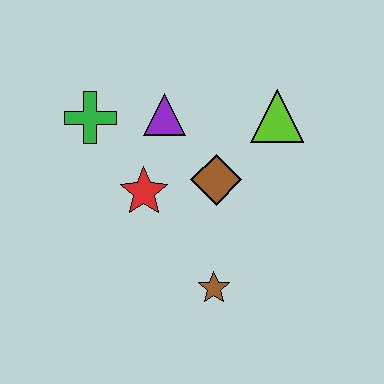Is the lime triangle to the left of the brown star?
No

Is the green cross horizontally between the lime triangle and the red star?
No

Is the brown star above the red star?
No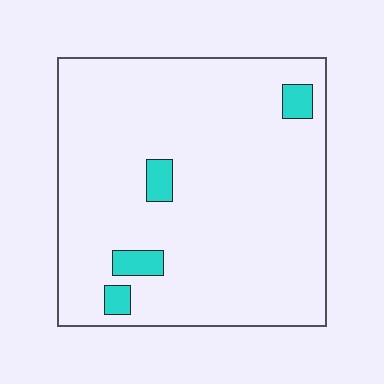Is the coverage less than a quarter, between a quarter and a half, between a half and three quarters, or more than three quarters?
Less than a quarter.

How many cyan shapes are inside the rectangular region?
4.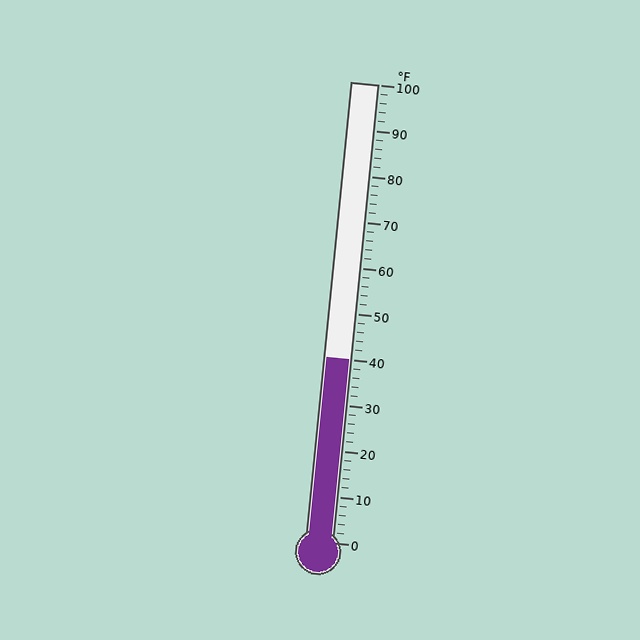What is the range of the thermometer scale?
The thermometer scale ranges from 0°F to 100°F.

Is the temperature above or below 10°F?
The temperature is above 10°F.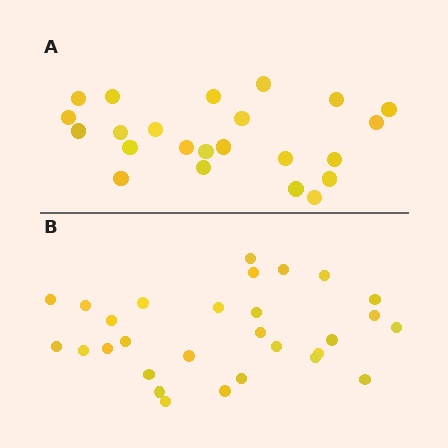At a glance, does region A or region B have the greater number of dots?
Region B (the bottom region) has more dots.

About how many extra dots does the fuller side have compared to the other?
Region B has about 6 more dots than region A.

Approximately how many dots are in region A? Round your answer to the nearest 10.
About 20 dots. (The exact count is 23, which rounds to 20.)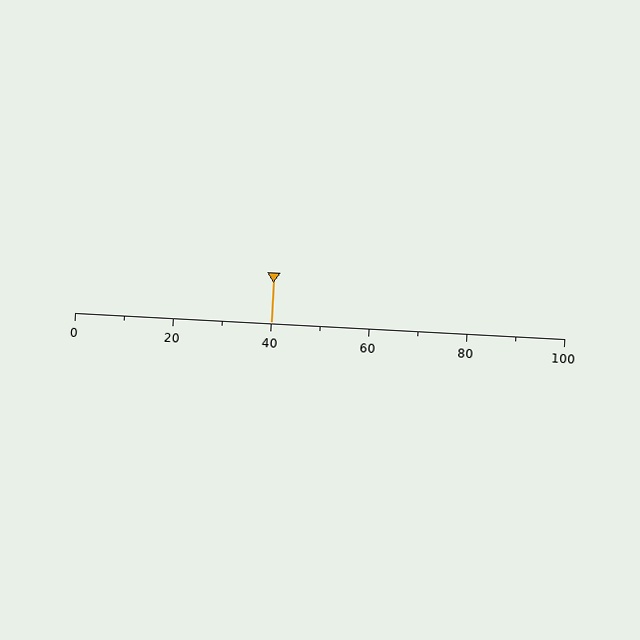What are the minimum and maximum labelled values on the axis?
The axis runs from 0 to 100.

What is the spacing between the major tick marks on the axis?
The major ticks are spaced 20 apart.